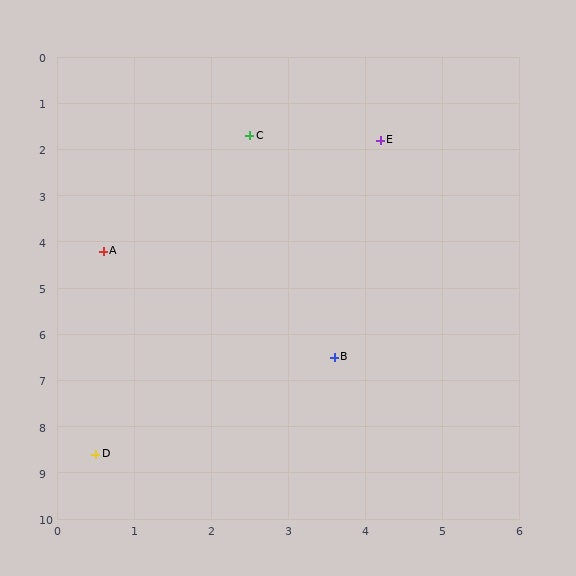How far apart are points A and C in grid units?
Points A and C are about 3.1 grid units apart.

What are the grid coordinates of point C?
Point C is at approximately (2.5, 1.7).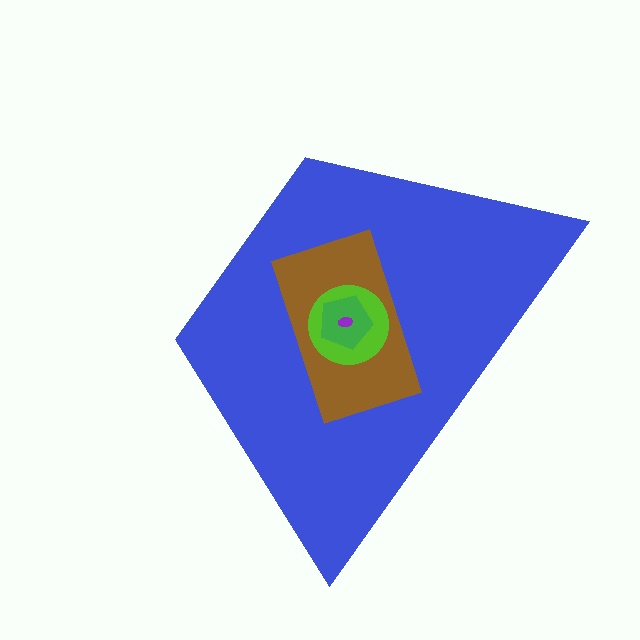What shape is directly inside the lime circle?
The green pentagon.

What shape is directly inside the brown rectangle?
The lime circle.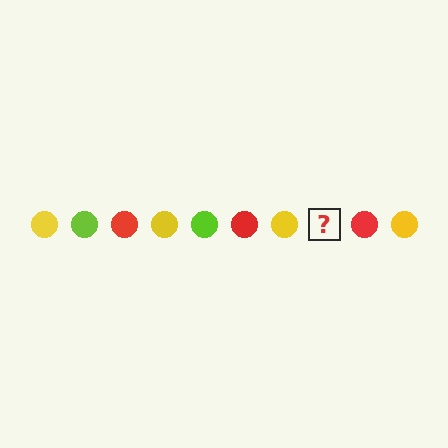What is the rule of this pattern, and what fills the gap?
The rule is that the pattern cycles through yellow, lime, red circles. The gap should be filled with a lime circle.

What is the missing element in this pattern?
The missing element is a lime circle.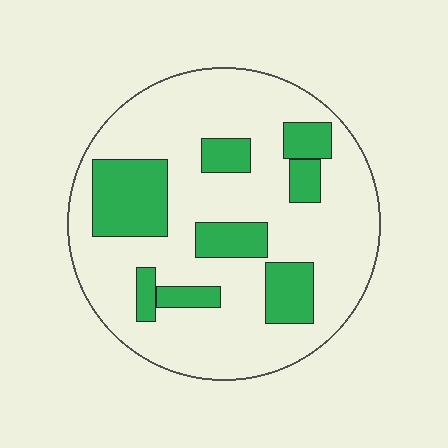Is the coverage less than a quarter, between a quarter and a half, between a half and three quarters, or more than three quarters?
Less than a quarter.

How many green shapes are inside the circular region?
8.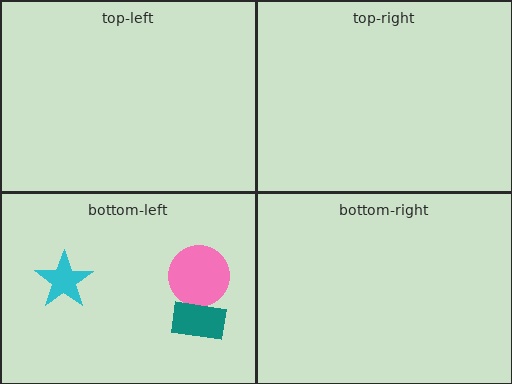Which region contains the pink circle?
The bottom-left region.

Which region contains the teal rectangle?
The bottom-left region.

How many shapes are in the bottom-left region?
3.